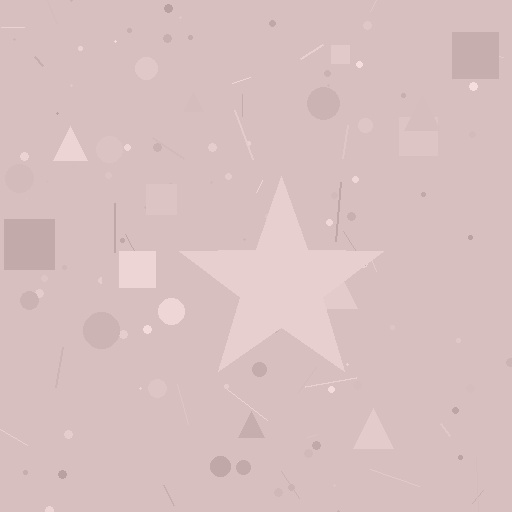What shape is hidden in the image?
A star is hidden in the image.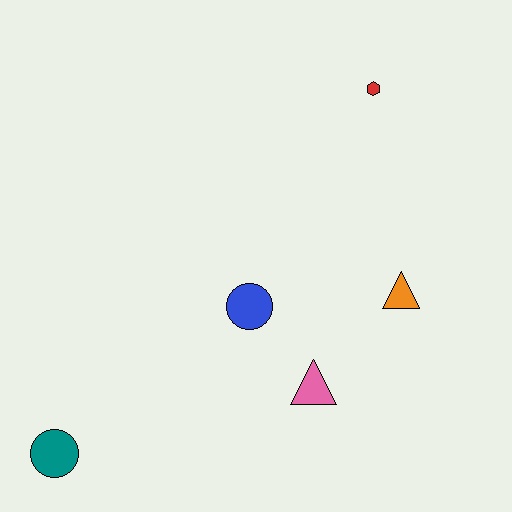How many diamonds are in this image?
There are no diamonds.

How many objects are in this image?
There are 5 objects.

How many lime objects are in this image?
There are no lime objects.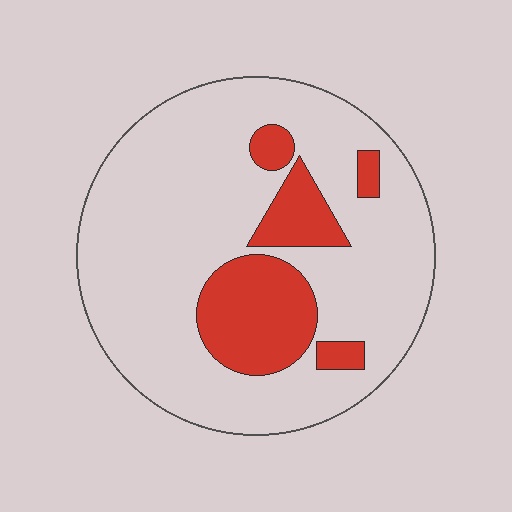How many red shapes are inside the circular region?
5.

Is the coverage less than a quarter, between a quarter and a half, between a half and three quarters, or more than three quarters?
Less than a quarter.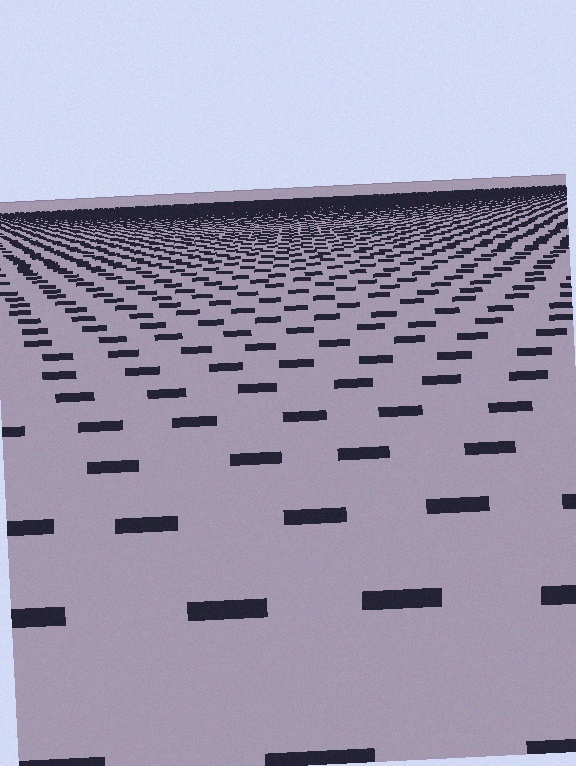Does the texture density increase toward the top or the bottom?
Density increases toward the top.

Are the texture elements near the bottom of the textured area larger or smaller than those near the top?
Larger. Near the bottom, elements are closer to the viewer and appear at a bigger on-screen size.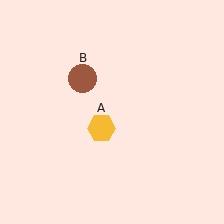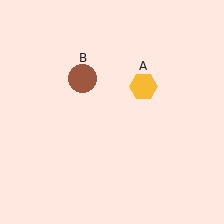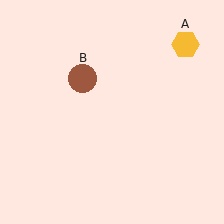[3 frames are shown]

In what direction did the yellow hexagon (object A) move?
The yellow hexagon (object A) moved up and to the right.